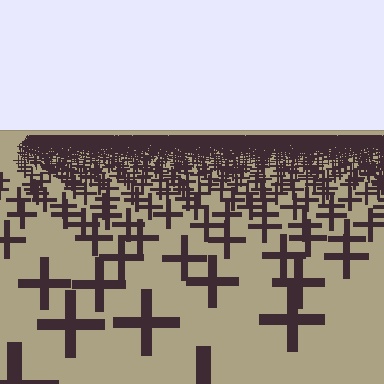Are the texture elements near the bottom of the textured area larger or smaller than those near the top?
Larger. Near the bottom, elements are closer to the viewer and appear at a bigger on-screen size.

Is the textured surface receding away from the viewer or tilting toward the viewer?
The surface is receding away from the viewer. Texture elements get smaller and denser toward the top.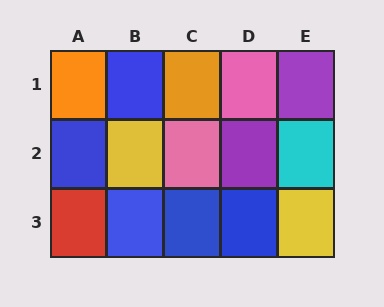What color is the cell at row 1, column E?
Purple.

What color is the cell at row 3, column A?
Red.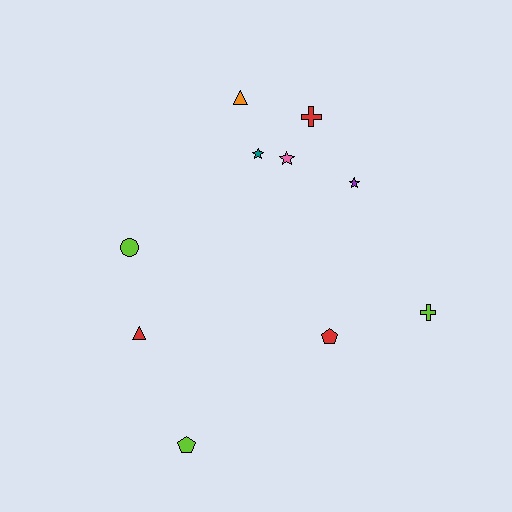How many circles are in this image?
There is 1 circle.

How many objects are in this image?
There are 10 objects.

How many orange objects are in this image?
There is 1 orange object.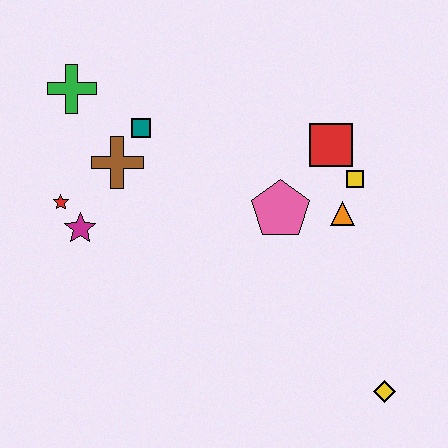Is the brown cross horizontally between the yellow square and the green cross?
Yes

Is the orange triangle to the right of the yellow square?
No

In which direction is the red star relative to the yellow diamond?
The red star is to the left of the yellow diamond.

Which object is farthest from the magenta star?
The yellow diamond is farthest from the magenta star.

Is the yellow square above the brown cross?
No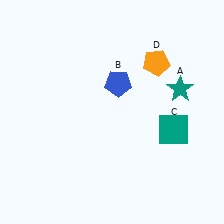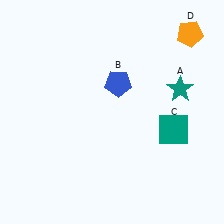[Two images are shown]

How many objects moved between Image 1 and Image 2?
1 object moved between the two images.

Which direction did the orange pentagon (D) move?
The orange pentagon (D) moved right.